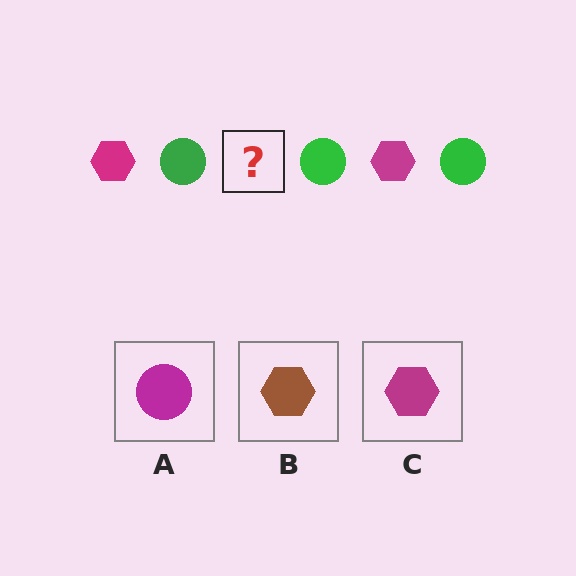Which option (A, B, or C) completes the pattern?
C.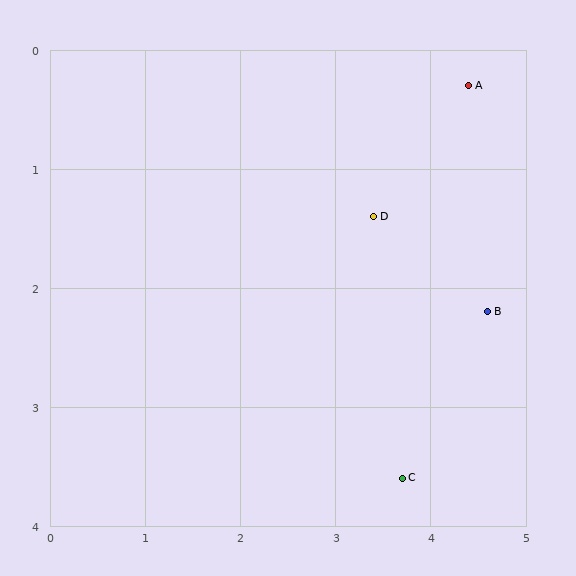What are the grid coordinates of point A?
Point A is at approximately (4.4, 0.3).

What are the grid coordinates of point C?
Point C is at approximately (3.7, 3.6).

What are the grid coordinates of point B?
Point B is at approximately (4.6, 2.2).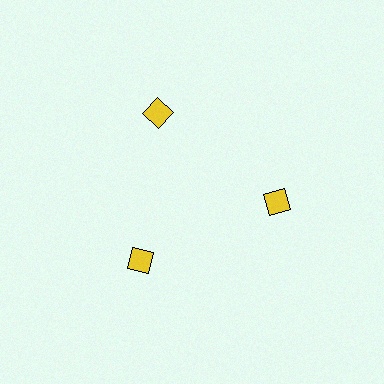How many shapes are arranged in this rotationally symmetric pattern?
There are 3 shapes, arranged in 3 groups of 1.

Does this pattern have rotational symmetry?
Yes, this pattern has 3-fold rotational symmetry. It looks the same after rotating 120 degrees around the center.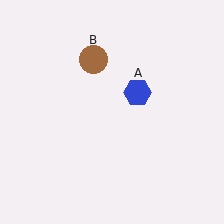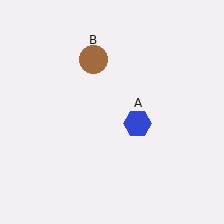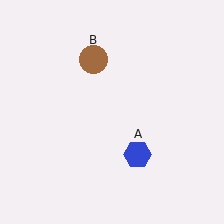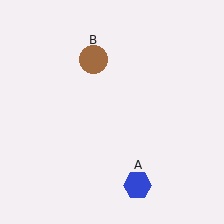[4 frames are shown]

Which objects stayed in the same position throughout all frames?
Brown circle (object B) remained stationary.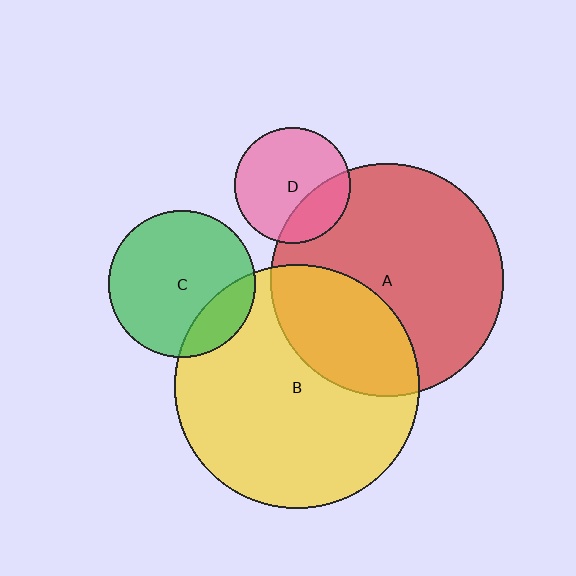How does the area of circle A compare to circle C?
Approximately 2.5 times.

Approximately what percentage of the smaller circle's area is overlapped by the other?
Approximately 20%.